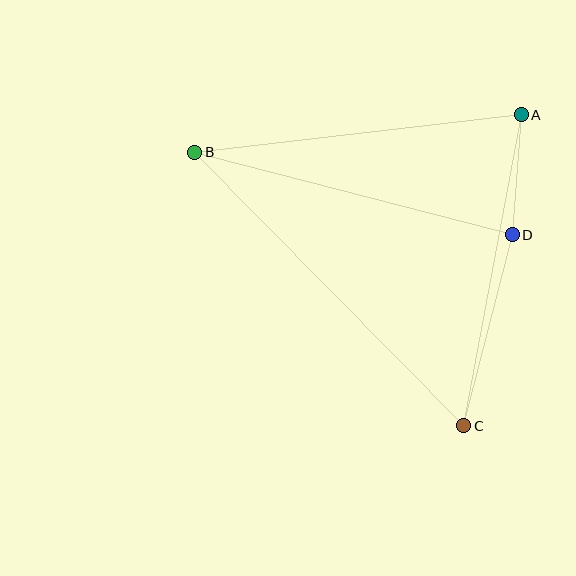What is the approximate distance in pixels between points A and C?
The distance between A and C is approximately 316 pixels.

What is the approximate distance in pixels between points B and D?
The distance between B and D is approximately 328 pixels.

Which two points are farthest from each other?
Points B and C are farthest from each other.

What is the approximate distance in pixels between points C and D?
The distance between C and D is approximately 197 pixels.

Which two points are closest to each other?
Points A and D are closest to each other.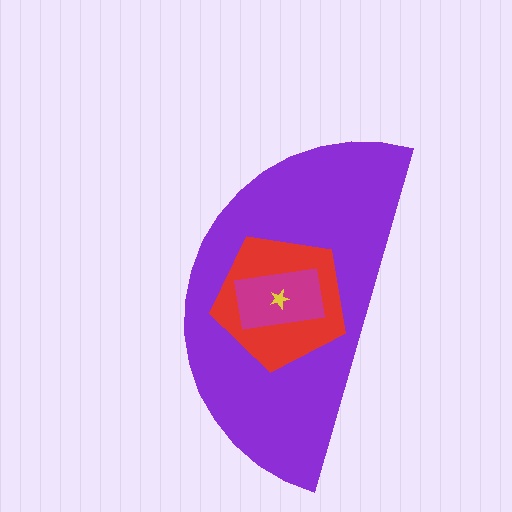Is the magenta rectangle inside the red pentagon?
Yes.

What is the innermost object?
The yellow star.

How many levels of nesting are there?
4.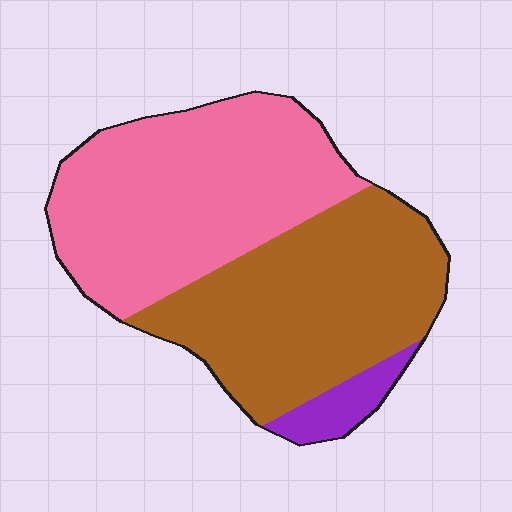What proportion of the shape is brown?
Brown takes up between a quarter and a half of the shape.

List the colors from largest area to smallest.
From largest to smallest: pink, brown, purple.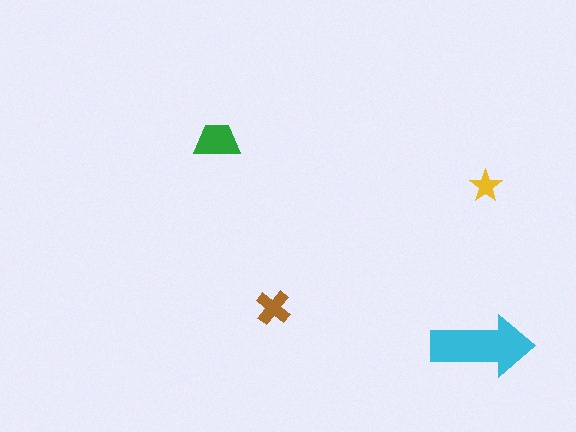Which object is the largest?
The cyan arrow.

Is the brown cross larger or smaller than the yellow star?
Larger.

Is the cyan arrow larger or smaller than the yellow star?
Larger.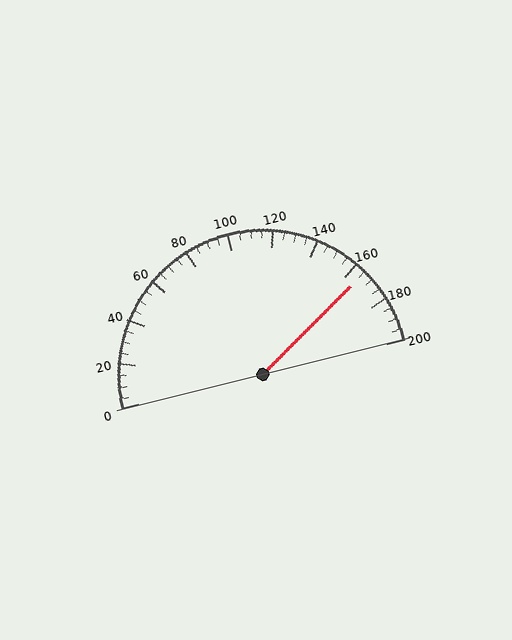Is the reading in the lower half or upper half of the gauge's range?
The reading is in the upper half of the range (0 to 200).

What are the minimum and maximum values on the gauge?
The gauge ranges from 0 to 200.